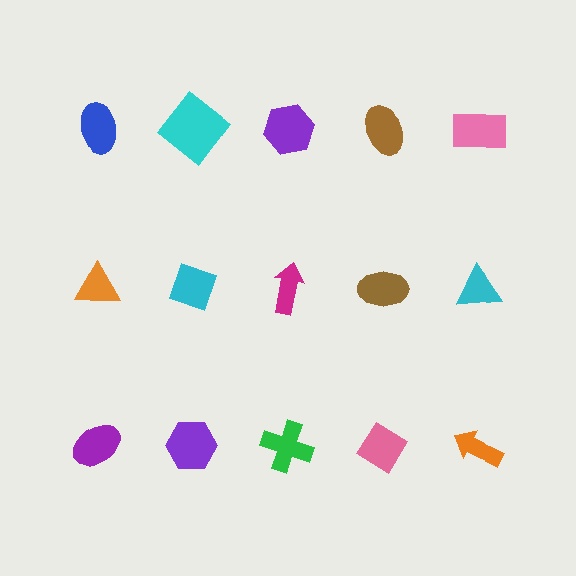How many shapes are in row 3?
5 shapes.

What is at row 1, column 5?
A pink rectangle.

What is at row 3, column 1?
A purple ellipse.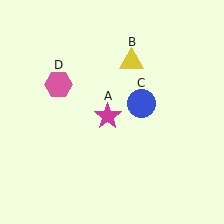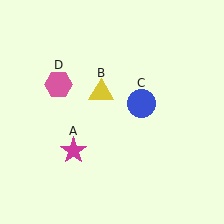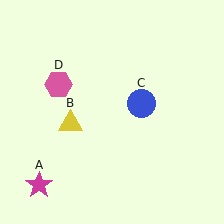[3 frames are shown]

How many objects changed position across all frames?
2 objects changed position: magenta star (object A), yellow triangle (object B).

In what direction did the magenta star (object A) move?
The magenta star (object A) moved down and to the left.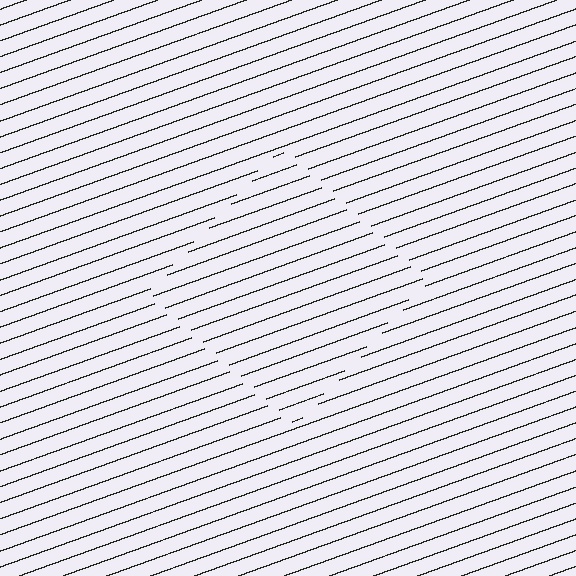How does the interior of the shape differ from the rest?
The interior of the shape contains the same grating, shifted by half a period — the contour is defined by the phase discontinuity where line-ends from the inner and outer gratings abut.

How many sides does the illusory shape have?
4 sides — the line-ends trace a square.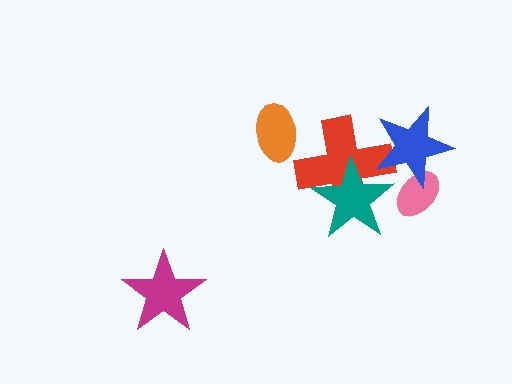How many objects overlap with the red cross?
2 objects overlap with the red cross.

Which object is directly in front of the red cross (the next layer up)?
The teal star is directly in front of the red cross.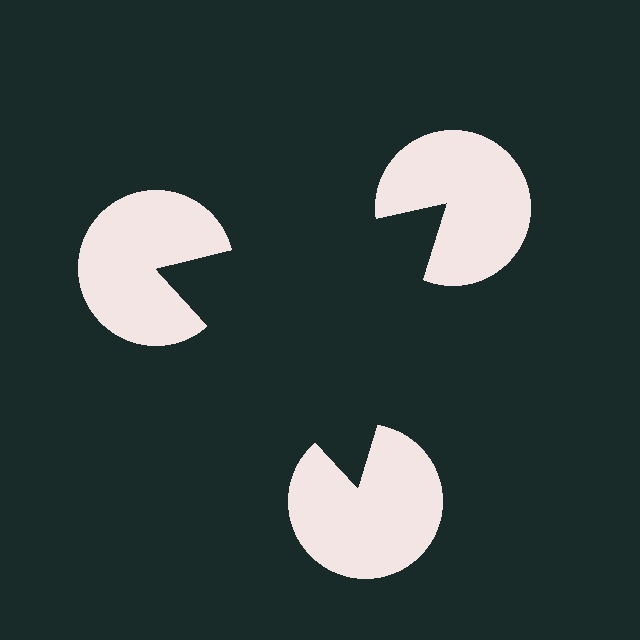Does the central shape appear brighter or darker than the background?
It typically appears slightly darker than the background, even though no actual brightness change is drawn.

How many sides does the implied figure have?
3 sides.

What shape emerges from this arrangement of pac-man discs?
An illusory triangle — its edges are inferred from the aligned wedge cuts in the pac-man discs, not physically drawn.